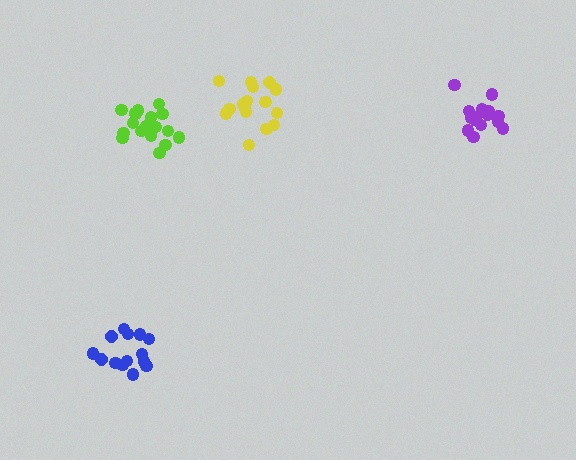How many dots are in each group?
Group 1: 14 dots, Group 2: 19 dots, Group 3: 16 dots, Group 4: 16 dots (65 total).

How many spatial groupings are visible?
There are 4 spatial groupings.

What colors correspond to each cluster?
The clusters are colored: blue, lime, purple, yellow.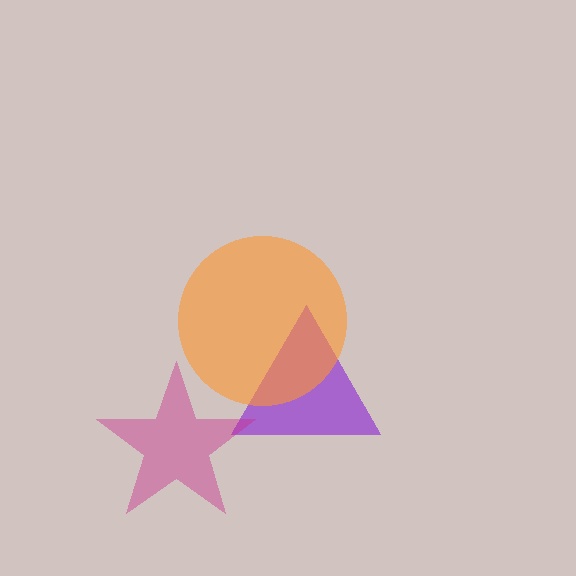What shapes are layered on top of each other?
The layered shapes are: a purple triangle, an orange circle, a magenta star.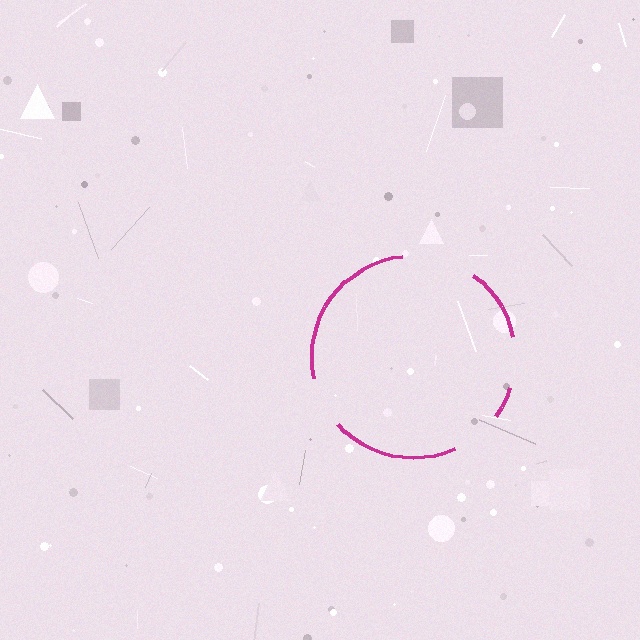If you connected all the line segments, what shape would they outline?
They would outline a circle.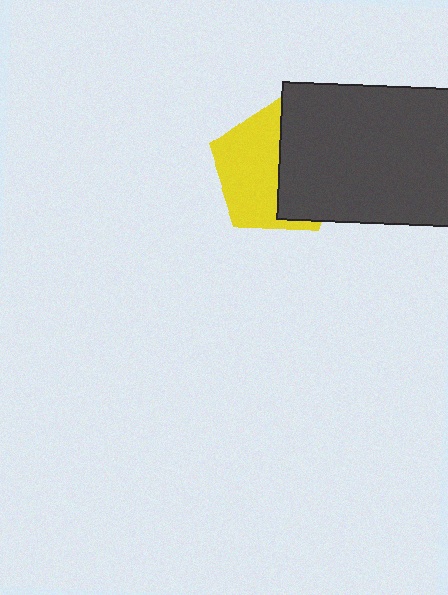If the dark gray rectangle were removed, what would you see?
You would see the complete yellow pentagon.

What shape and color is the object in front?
The object in front is a dark gray rectangle.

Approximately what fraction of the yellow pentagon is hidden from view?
Roughly 46% of the yellow pentagon is hidden behind the dark gray rectangle.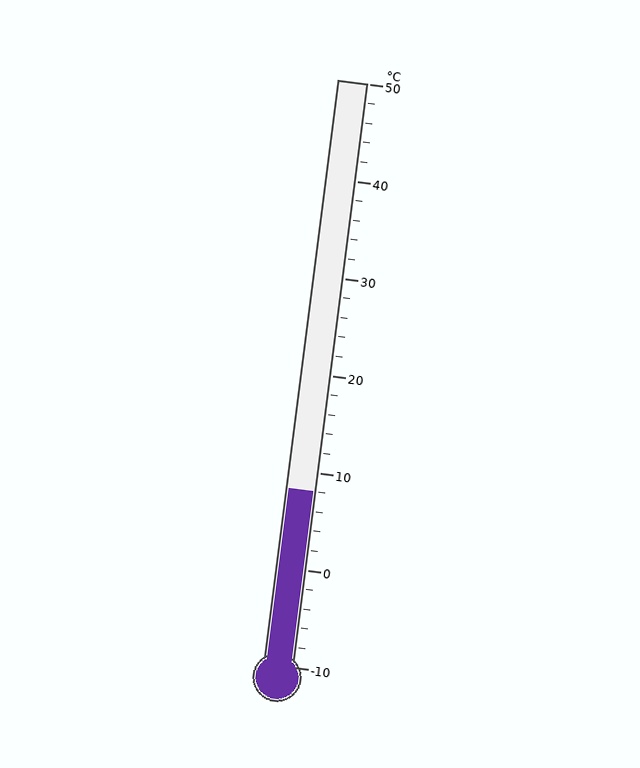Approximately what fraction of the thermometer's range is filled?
The thermometer is filled to approximately 30% of its range.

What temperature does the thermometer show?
The thermometer shows approximately 8°C.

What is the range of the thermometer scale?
The thermometer scale ranges from -10°C to 50°C.